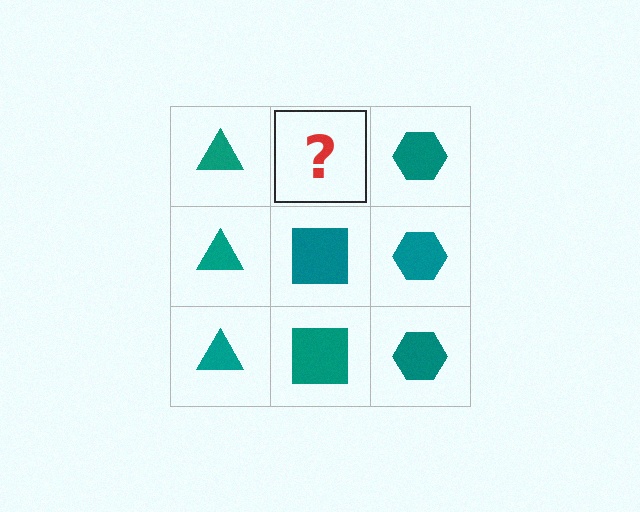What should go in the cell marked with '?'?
The missing cell should contain a teal square.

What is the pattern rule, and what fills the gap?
The rule is that each column has a consistent shape. The gap should be filled with a teal square.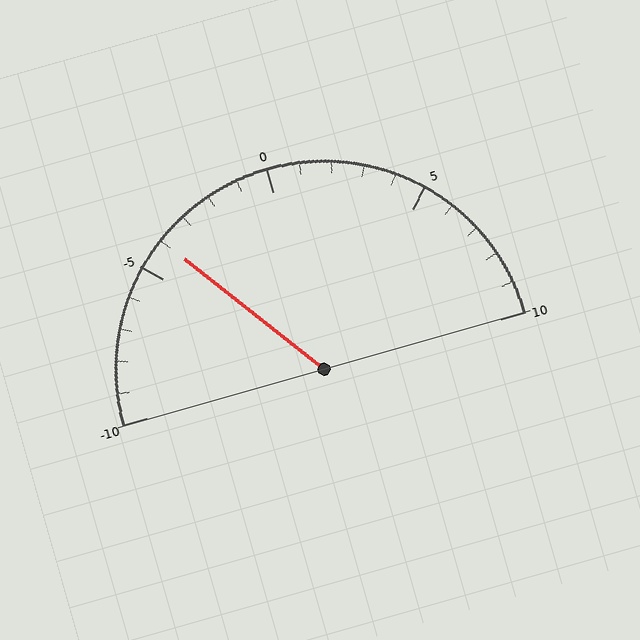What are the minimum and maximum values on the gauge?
The gauge ranges from -10 to 10.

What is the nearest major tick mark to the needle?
The nearest major tick mark is -5.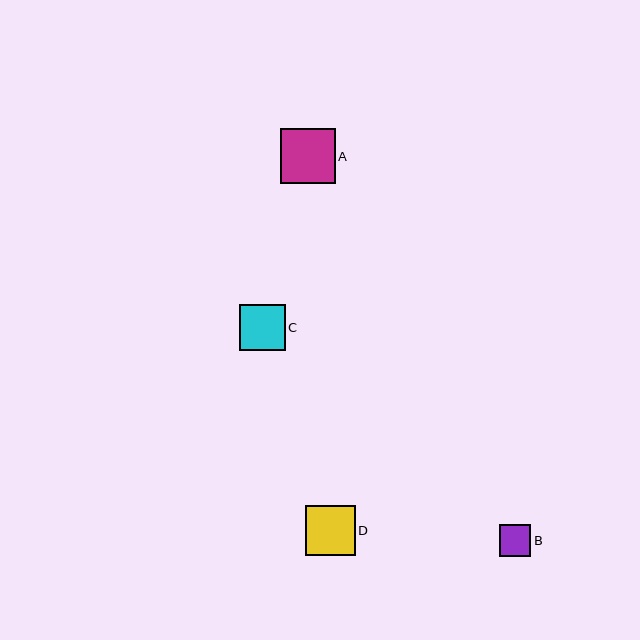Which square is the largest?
Square A is the largest with a size of approximately 54 pixels.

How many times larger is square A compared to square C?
Square A is approximately 1.2 times the size of square C.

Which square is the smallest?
Square B is the smallest with a size of approximately 31 pixels.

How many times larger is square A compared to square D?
Square A is approximately 1.1 times the size of square D.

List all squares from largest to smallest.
From largest to smallest: A, D, C, B.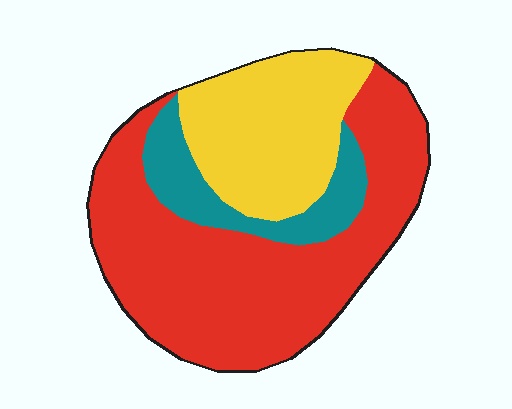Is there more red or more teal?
Red.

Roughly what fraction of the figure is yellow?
Yellow covers roughly 30% of the figure.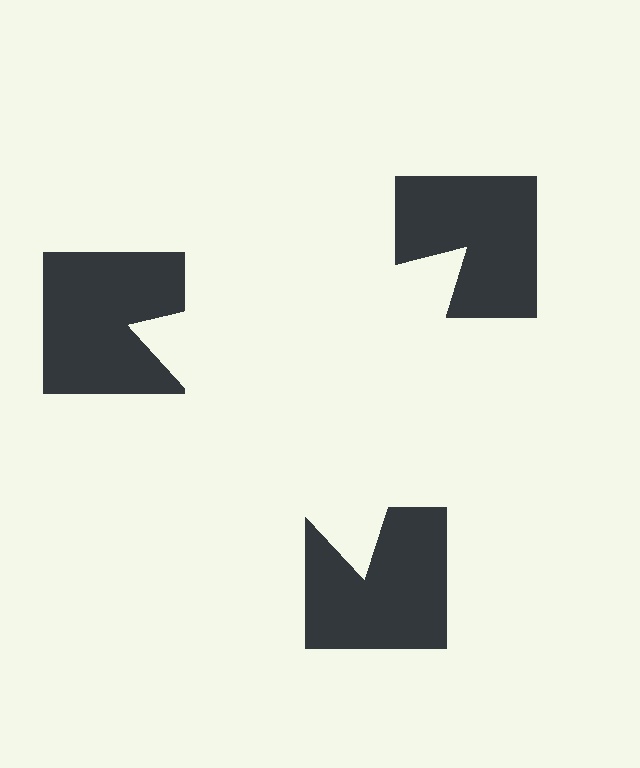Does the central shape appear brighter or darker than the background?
It typically appears slightly brighter than the background, even though no actual brightness change is drawn.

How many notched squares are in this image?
There are 3 — one at each vertex of the illusory triangle.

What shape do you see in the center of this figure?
An illusory triangle — its edges are inferred from the aligned wedge cuts in the notched squares, not physically drawn.